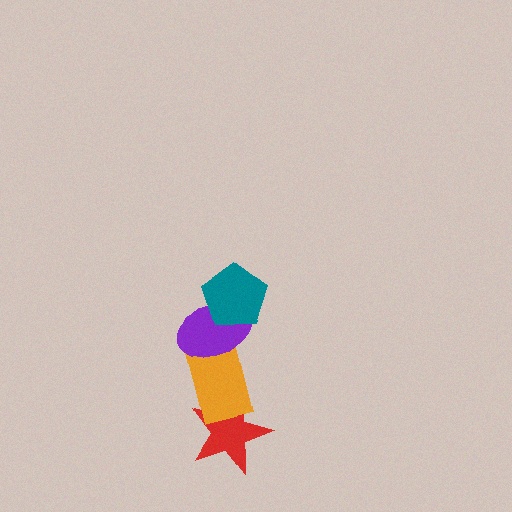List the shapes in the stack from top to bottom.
From top to bottom: the teal pentagon, the purple ellipse, the orange rectangle, the red star.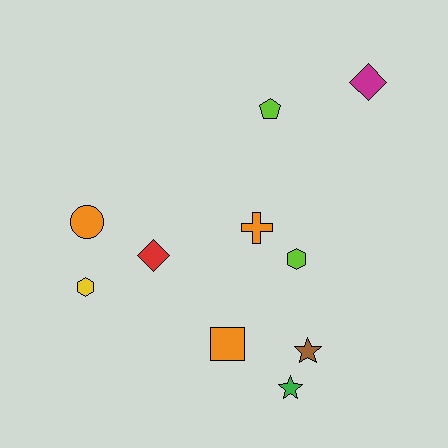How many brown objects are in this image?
There is 1 brown object.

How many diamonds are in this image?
There are 2 diamonds.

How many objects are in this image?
There are 10 objects.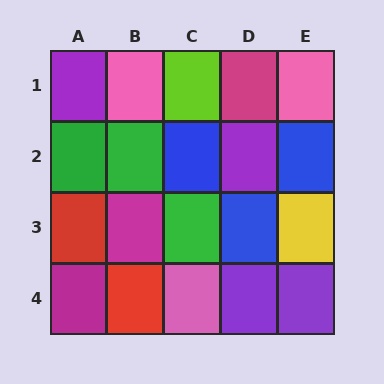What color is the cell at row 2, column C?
Blue.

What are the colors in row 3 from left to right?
Red, magenta, green, blue, yellow.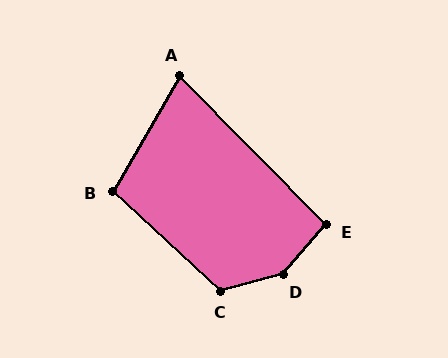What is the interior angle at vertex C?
Approximately 122 degrees (obtuse).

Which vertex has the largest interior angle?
D, at approximately 146 degrees.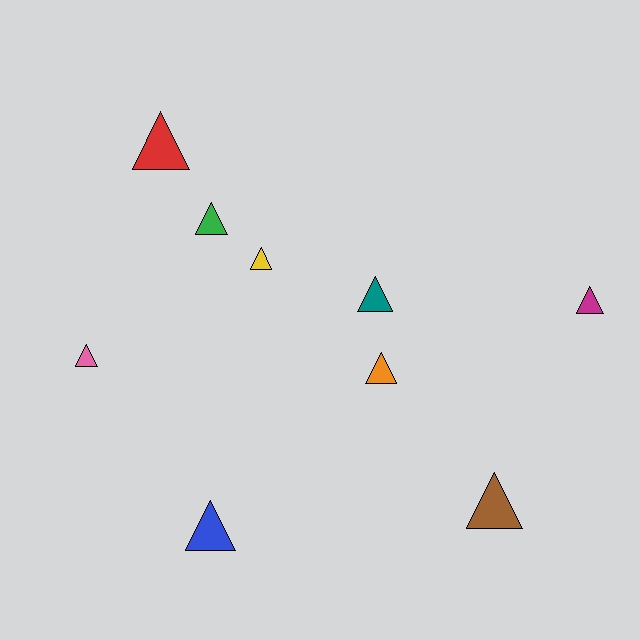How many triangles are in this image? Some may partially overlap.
There are 9 triangles.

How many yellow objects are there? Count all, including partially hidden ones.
There is 1 yellow object.